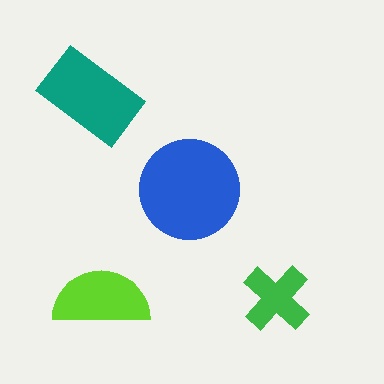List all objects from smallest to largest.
The green cross, the lime semicircle, the teal rectangle, the blue circle.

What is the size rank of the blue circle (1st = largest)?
1st.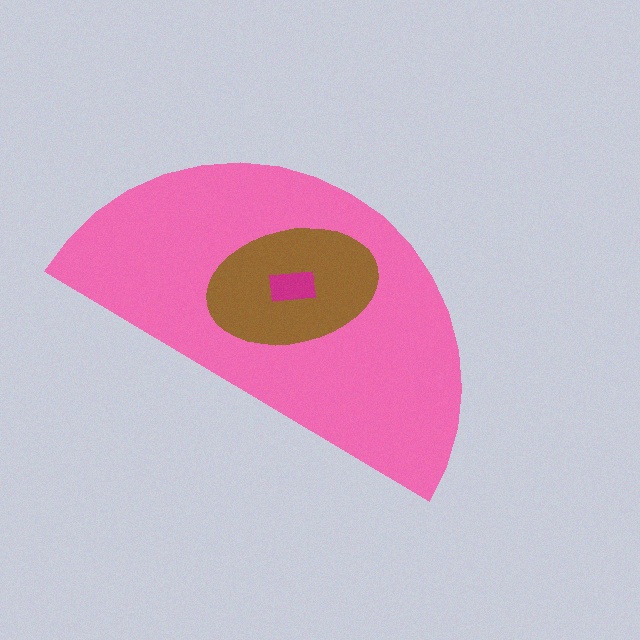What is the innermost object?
The magenta rectangle.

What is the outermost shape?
The pink semicircle.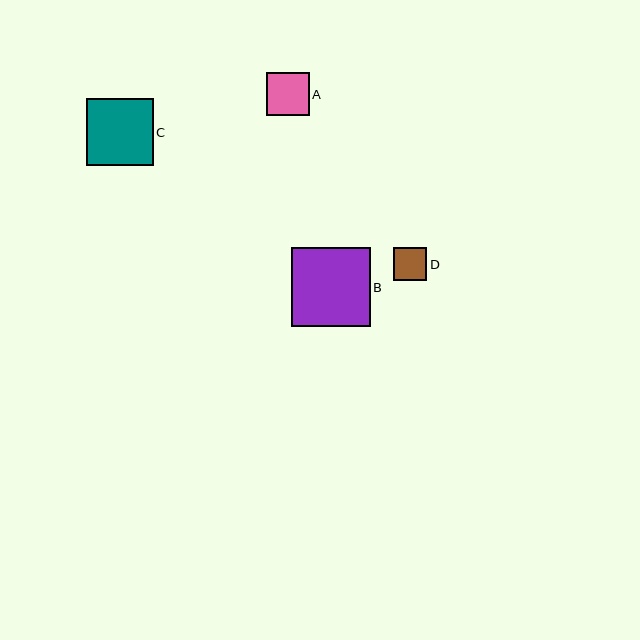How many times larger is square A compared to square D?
Square A is approximately 1.3 times the size of square D.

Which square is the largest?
Square B is the largest with a size of approximately 79 pixels.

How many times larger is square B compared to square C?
Square B is approximately 1.2 times the size of square C.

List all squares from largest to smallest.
From largest to smallest: B, C, A, D.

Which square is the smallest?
Square D is the smallest with a size of approximately 34 pixels.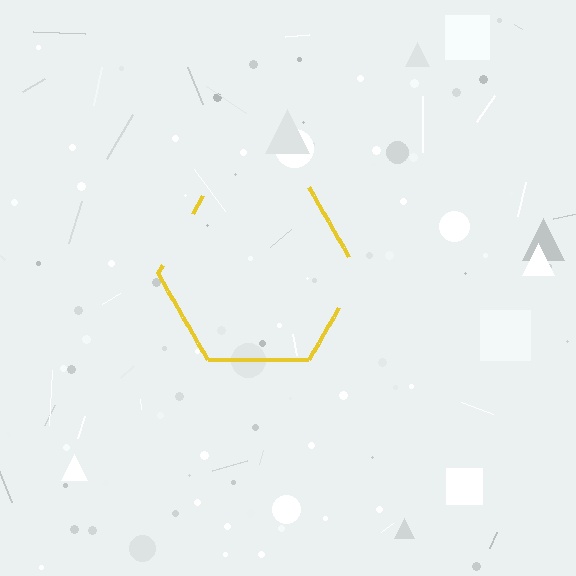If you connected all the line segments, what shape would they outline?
They would outline a hexagon.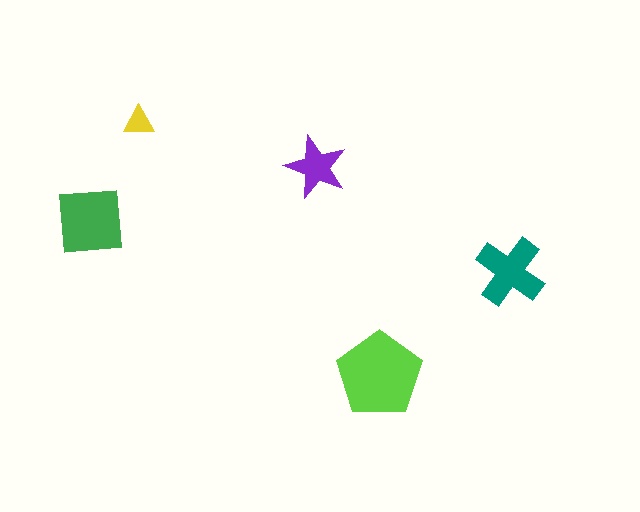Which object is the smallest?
The yellow triangle.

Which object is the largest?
The lime pentagon.